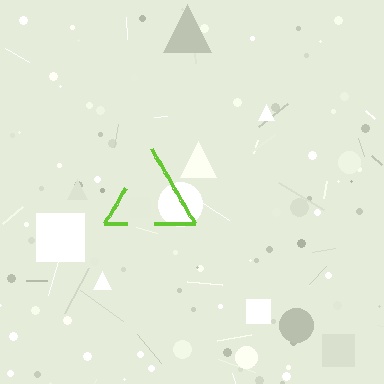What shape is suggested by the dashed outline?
The dashed outline suggests a triangle.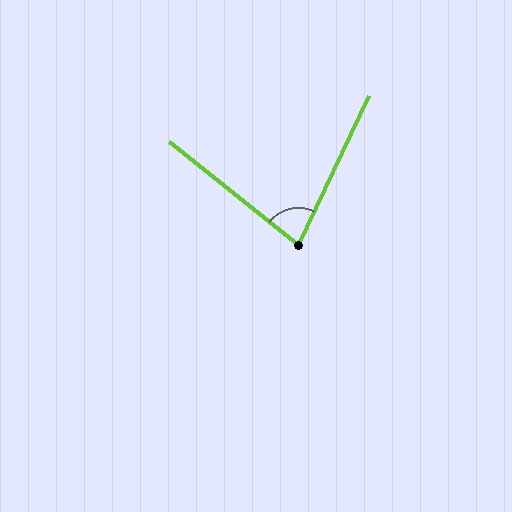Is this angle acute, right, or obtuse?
It is acute.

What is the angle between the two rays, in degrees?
Approximately 77 degrees.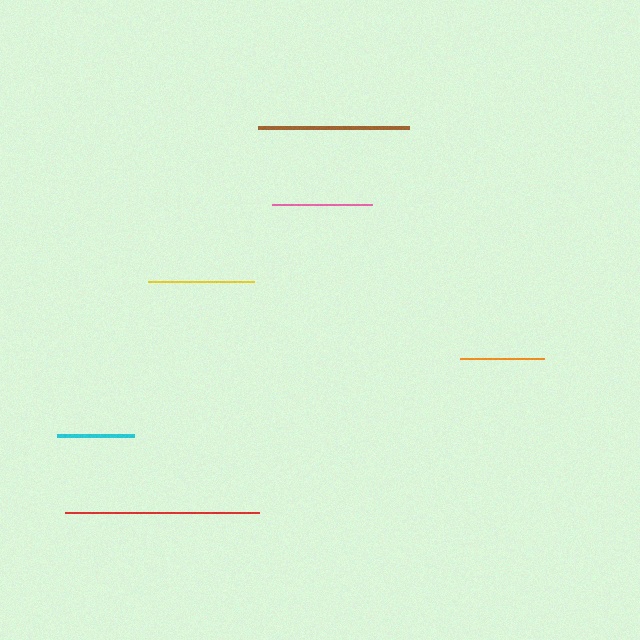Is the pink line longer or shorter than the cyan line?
The pink line is longer than the cyan line.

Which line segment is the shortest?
The cyan line is the shortest at approximately 77 pixels.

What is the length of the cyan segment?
The cyan segment is approximately 77 pixels long.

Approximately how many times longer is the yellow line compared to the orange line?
The yellow line is approximately 1.3 times the length of the orange line.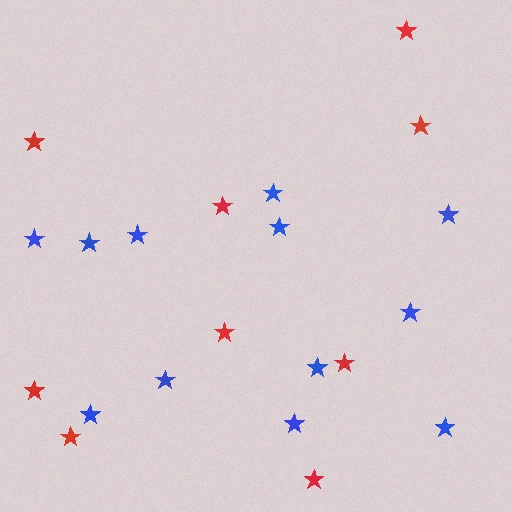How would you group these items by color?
There are 2 groups: one group of red stars (9) and one group of blue stars (12).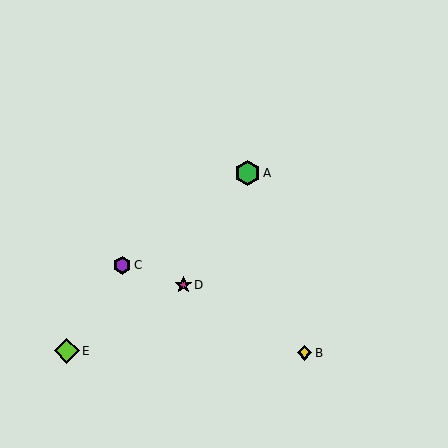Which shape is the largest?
The green hexagon (labeled A) is the largest.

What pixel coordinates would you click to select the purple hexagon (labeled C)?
Click at (122, 265) to select the purple hexagon C.